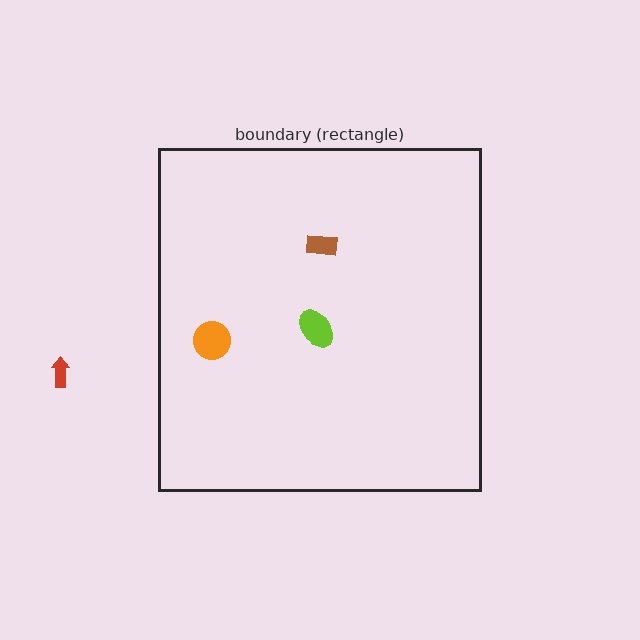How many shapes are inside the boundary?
3 inside, 1 outside.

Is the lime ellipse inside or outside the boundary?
Inside.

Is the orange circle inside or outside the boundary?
Inside.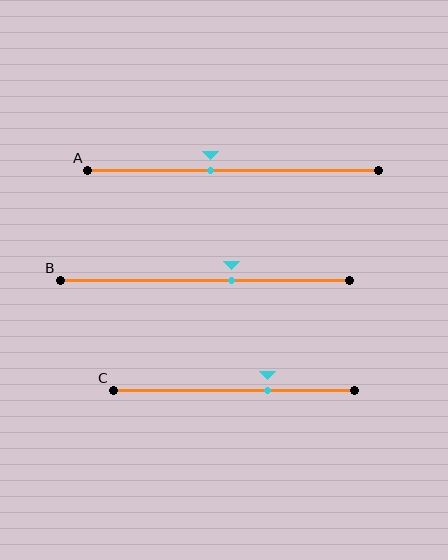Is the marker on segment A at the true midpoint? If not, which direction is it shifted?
No, the marker on segment A is shifted to the left by about 8% of the segment length.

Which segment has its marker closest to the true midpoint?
Segment A has its marker closest to the true midpoint.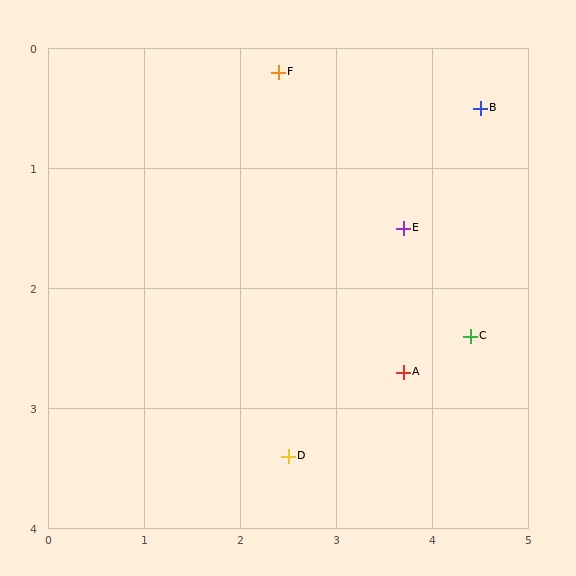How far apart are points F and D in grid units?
Points F and D are about 3.2 grid units apart.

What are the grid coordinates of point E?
Point E is at approximately (3.7, 1.5).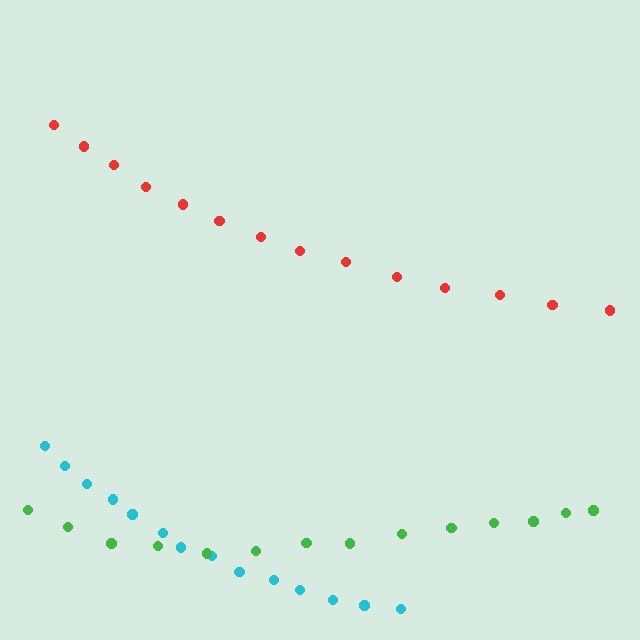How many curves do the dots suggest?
There are 3 distinct paths.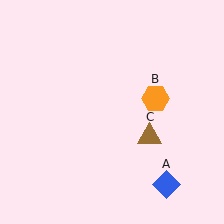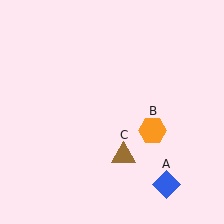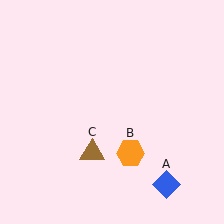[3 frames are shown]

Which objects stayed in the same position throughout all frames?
Blue diamond (object A) remained stationary.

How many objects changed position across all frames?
2 objects changed position: orange hexagon (object B), brown triangle (object C).